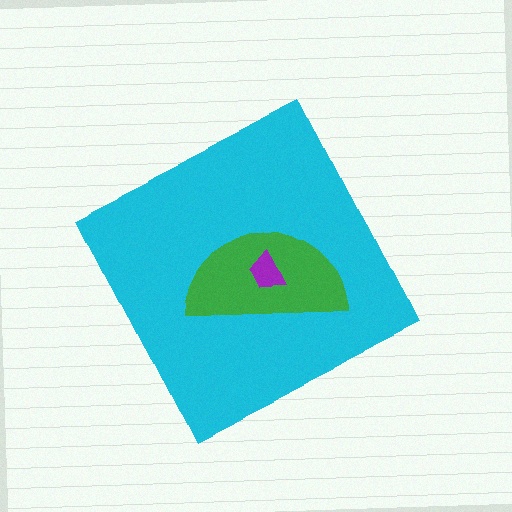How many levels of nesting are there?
3.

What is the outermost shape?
The cyan diamond.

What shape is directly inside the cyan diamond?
The green semicircle.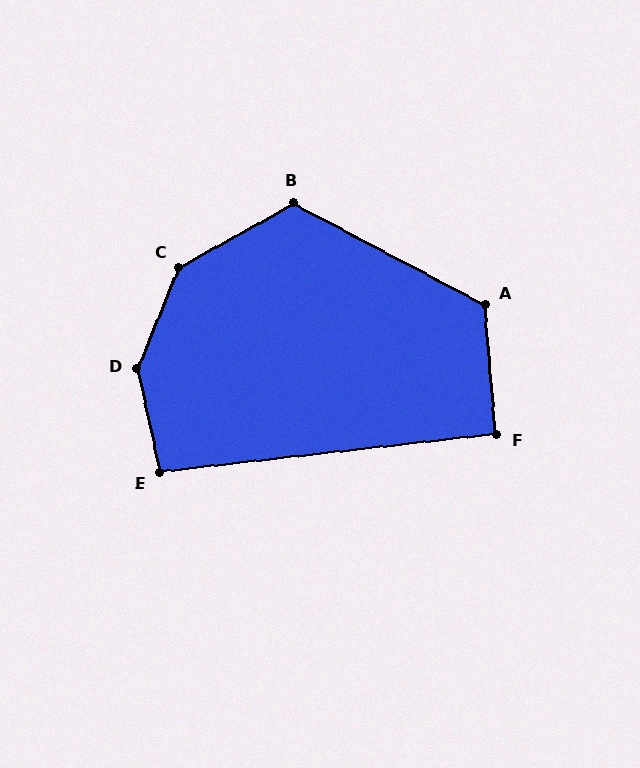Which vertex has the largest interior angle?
D, at approximately 146 degrees.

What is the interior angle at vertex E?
Approximately 96 degrees (obtuse).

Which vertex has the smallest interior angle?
F, at approximately 92 degrees.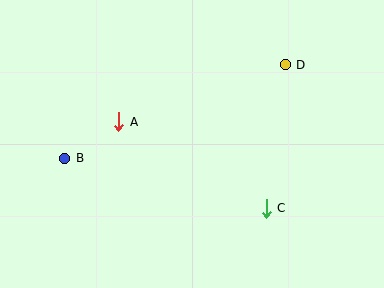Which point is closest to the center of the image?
Point A at (119, 122) is closest to the center.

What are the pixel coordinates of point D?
Point D is at (285, 65).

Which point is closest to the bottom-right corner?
Point C is closest to the bottom-right corner.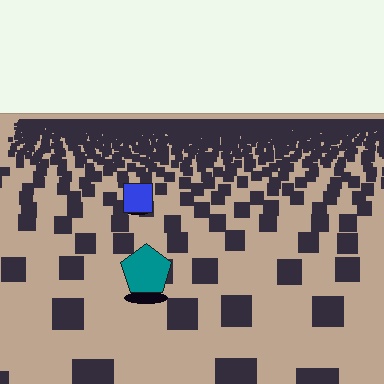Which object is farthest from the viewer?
The blue square is farthest from the viewer. It appears smaller and the ground texture around it is denser.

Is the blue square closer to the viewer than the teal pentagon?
No. The teal pentagon is closer — you can tell from the texture gradient: the ground texture is coarser near it.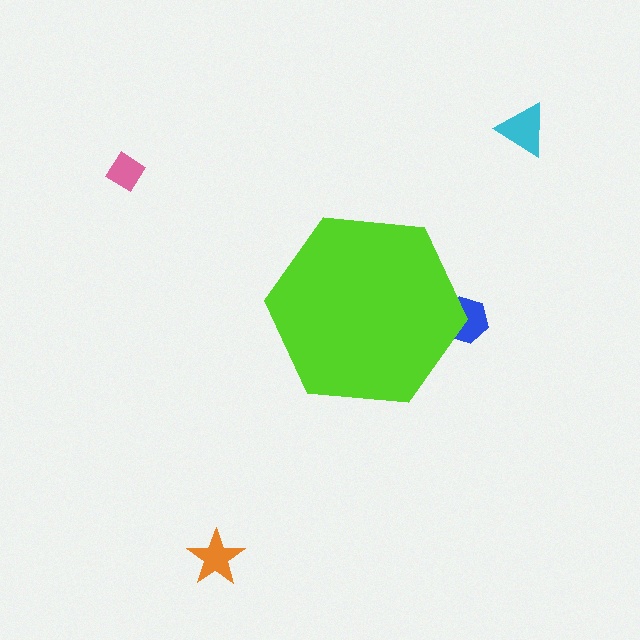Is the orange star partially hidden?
No, the orange star is fully visible.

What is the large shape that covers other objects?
A lime hexagon.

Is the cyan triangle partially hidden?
No, the cyan triangle is fully visible.